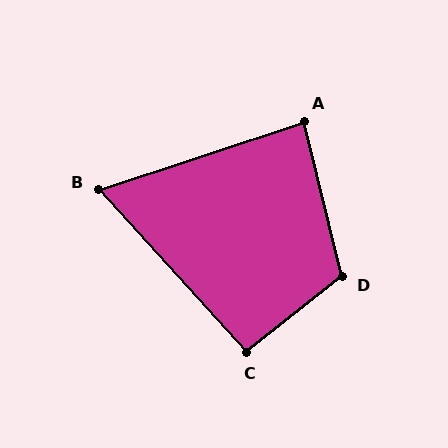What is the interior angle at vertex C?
Approximately 94 degrees (approximately right).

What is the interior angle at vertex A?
Approximately 86 degrees (approximately right).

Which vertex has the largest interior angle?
D, at approximately 114 degrees.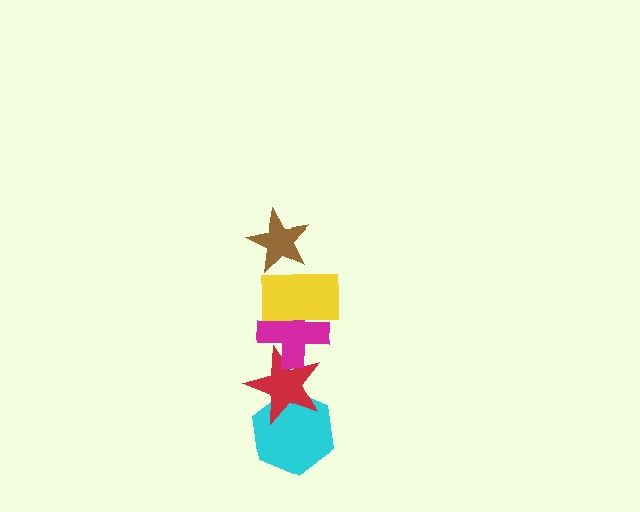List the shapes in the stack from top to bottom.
From top to bottom: the brown star, the yellow rectangle, the magenta cross, the red star, the cyan hexagon.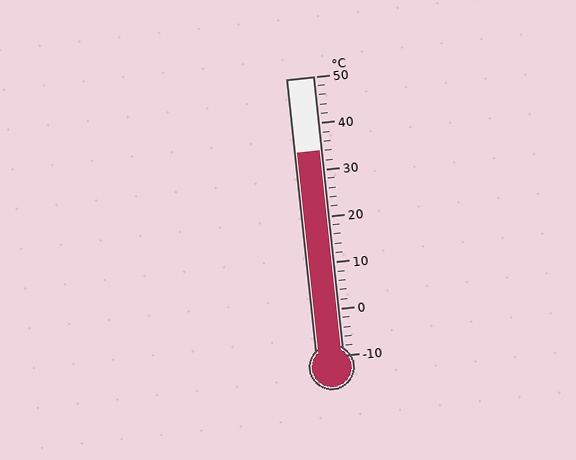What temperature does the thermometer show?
The thermometer shows approximately 34°C.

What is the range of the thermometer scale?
The thermometer scale ranges from -10°C to 50°C.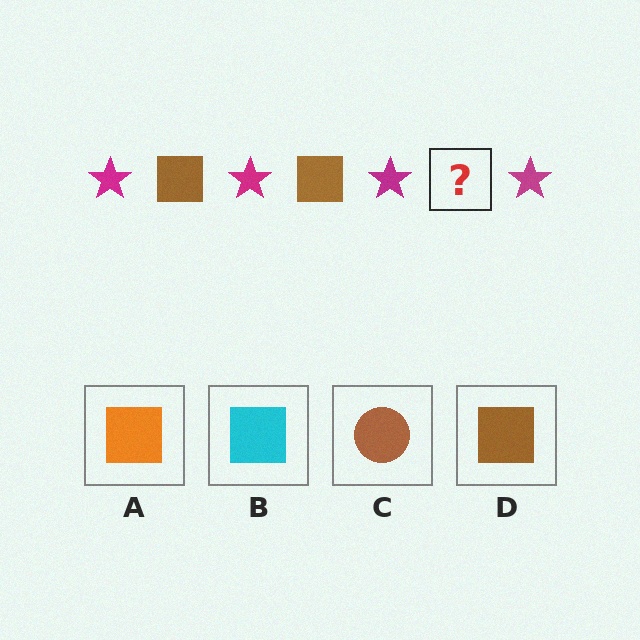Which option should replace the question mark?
Option D.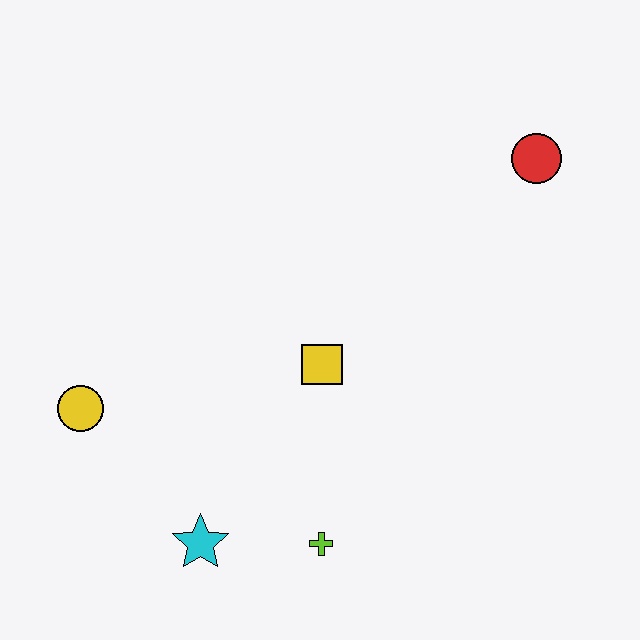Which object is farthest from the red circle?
The yellow circle is farthest from the red circle.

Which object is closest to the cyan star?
The lime cross is closest to the cyan star.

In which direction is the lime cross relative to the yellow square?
The lime cross is below the yellow square.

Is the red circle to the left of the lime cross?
No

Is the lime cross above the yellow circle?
No